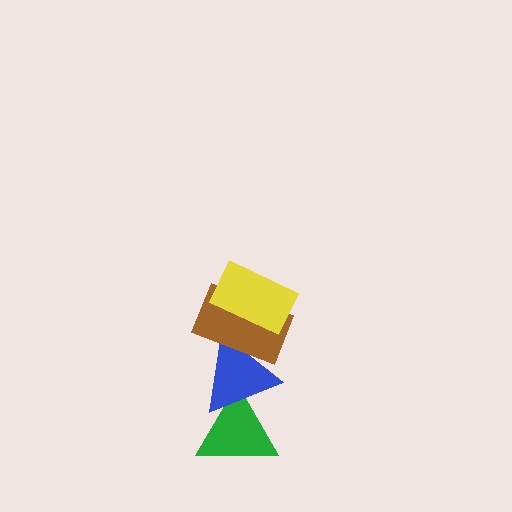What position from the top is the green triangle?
The green triangle is 4th from the top.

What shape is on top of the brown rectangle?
The yellow rectangle is on top of the brown rectangle.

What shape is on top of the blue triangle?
The brown rectangle is on top of the blue triangle.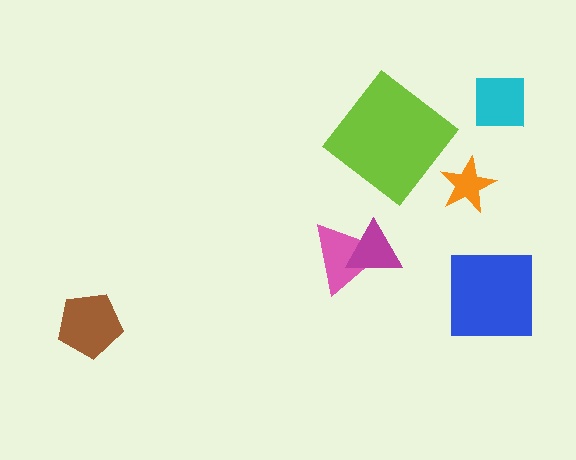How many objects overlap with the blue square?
0 objects overlap with the blue square.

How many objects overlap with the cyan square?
0 objects overlap with the cyan square.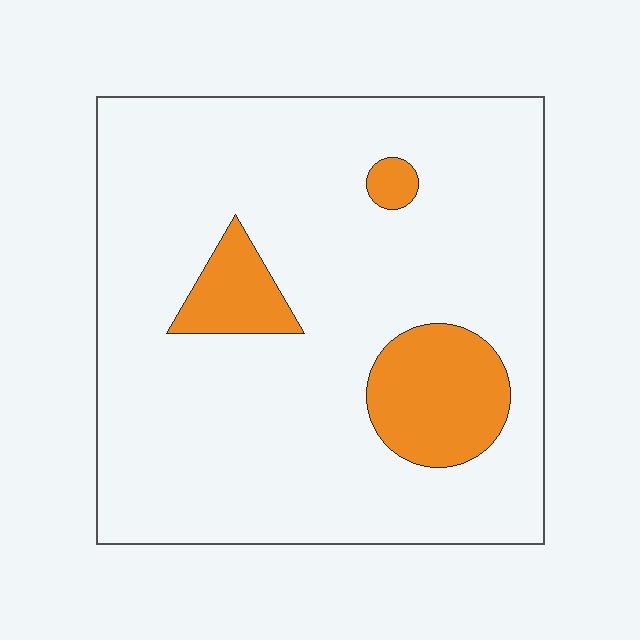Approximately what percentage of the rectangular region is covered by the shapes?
Approximately 15%.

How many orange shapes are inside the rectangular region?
3.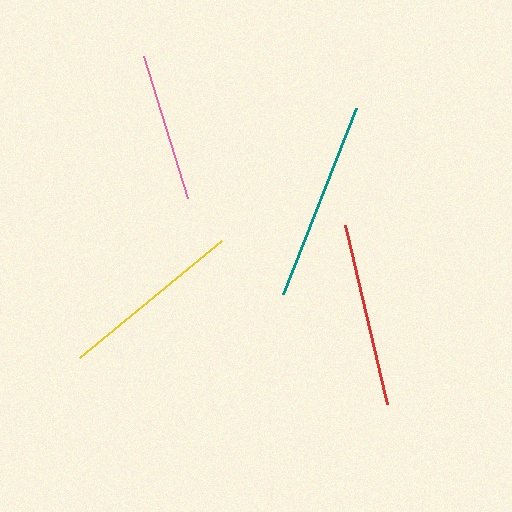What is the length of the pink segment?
The pink segment is approximately 149 pixels long.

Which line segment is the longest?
The teal line is the longest at approximately 200 pixels.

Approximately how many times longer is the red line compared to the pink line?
The red line is approximately 1.2 times the length of the pink line.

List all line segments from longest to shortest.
From longest to shortest: teal, yellow, red, pink.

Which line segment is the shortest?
The pink line is the shortest at approximately 149 pixels.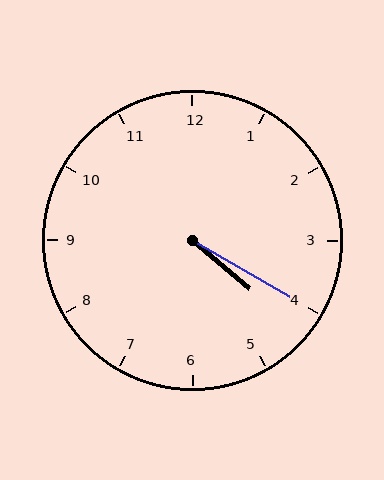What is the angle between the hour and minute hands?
Approximately 10 degrees.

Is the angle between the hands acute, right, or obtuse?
It is acute.